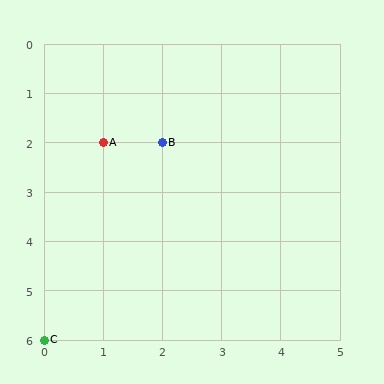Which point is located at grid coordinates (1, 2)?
Point A is at (1, 2).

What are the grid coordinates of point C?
Point C is at grid coordinates (0, 6).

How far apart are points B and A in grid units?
Points B and A are 1 column apart.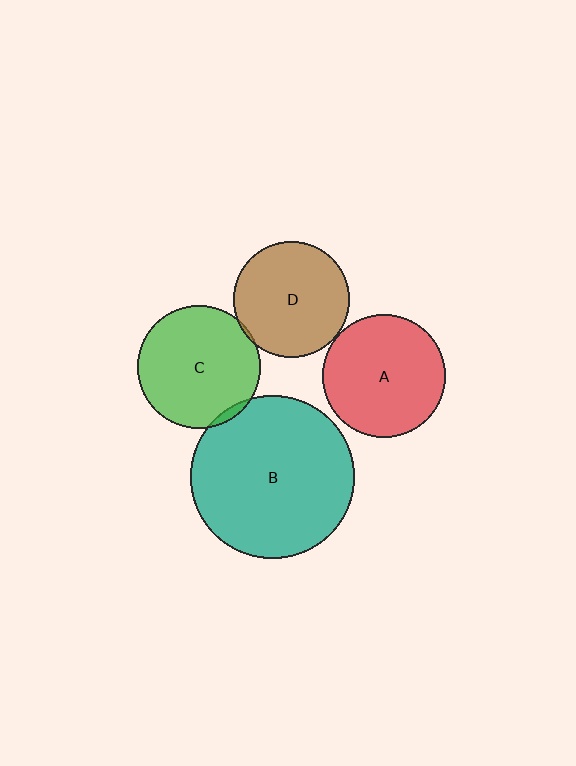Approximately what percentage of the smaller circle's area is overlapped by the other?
Approximately 5%.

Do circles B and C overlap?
Yes.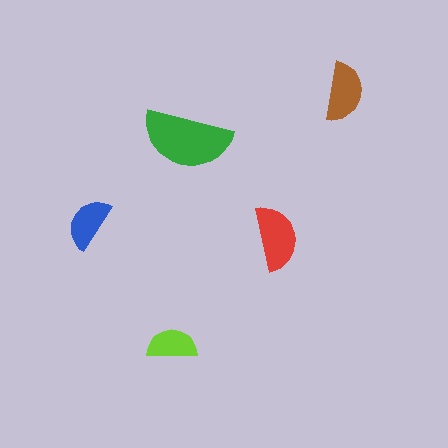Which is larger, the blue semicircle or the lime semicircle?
The blue one.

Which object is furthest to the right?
The brown semicircle is rightmost.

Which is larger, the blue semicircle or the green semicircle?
The green one.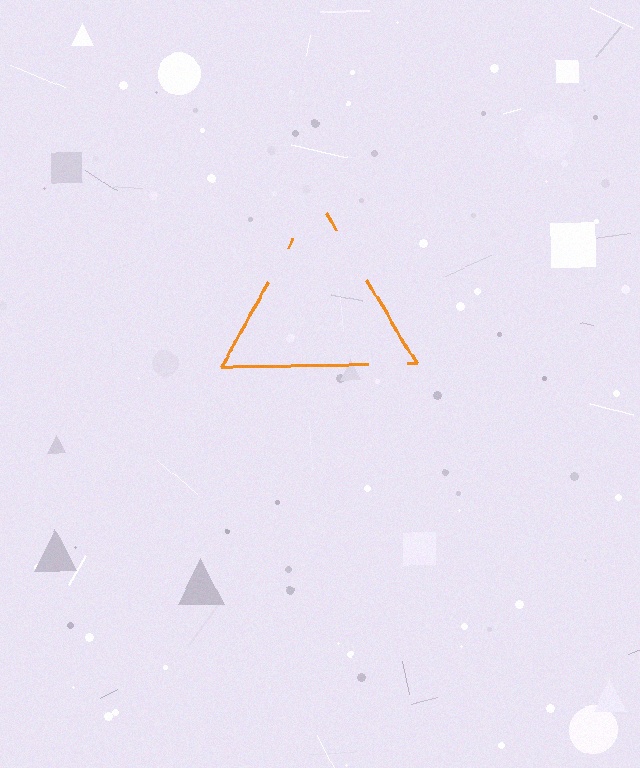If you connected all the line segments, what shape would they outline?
They would outline a triangle.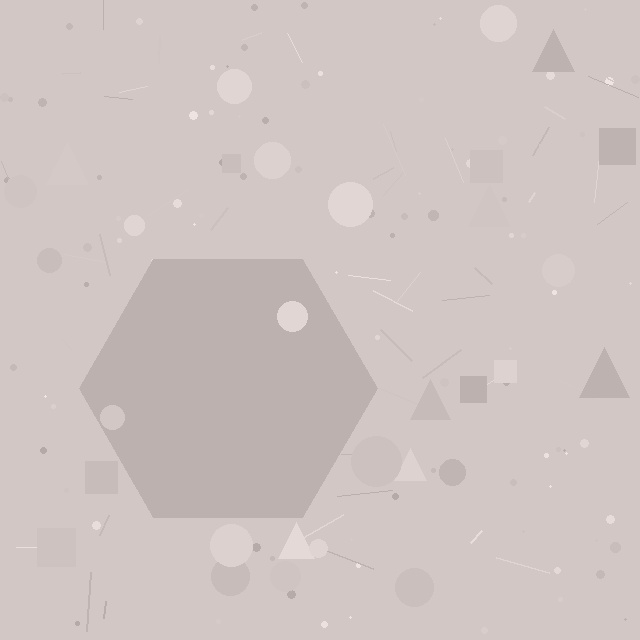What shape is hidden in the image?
A hexagon is hidden in the image.